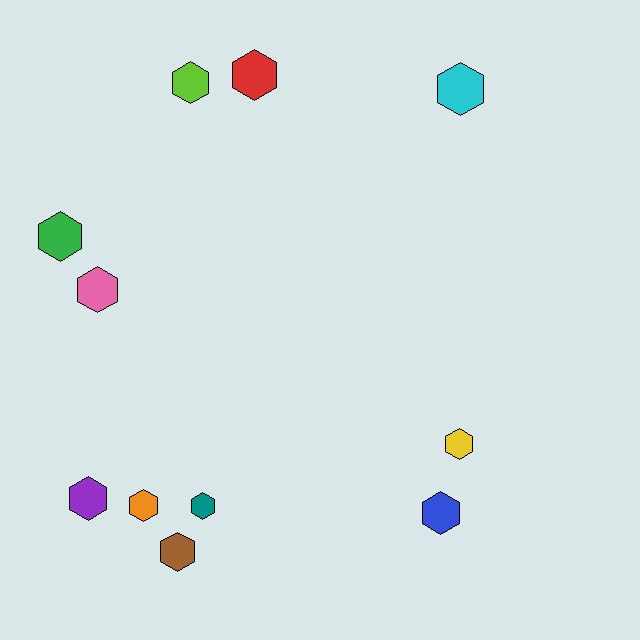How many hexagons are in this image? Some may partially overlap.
There are 11 hexagons.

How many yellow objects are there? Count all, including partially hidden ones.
There is 1 yellow object.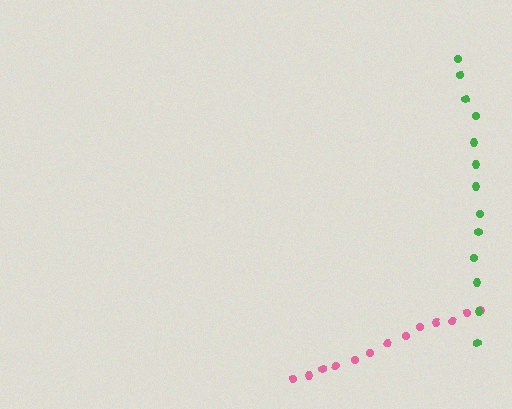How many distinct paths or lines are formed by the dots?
There are 2 distinct paths.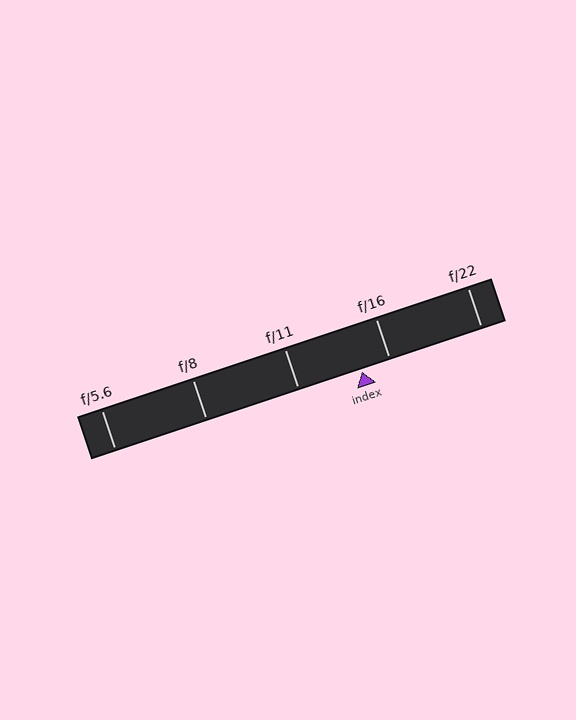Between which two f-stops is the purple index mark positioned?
The index mark is between f/11 and f/16.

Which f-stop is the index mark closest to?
The index mark is closest to f/16.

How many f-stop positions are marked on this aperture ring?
There are 5 f-stop positions marked.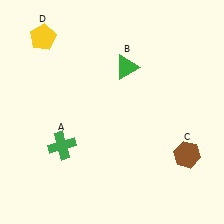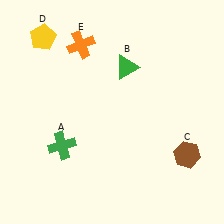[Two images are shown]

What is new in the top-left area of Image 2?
An orange cross (E) was added in the top-left area of Image 2.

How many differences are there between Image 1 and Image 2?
There is 1 difference between the two images.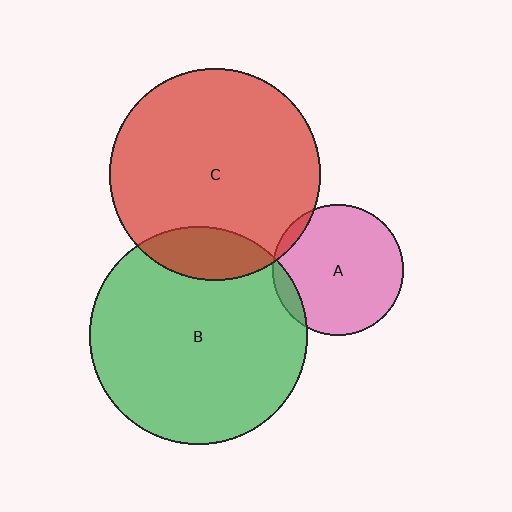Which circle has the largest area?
Circle B (green).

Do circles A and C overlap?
Yes.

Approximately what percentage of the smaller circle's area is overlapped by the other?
Approximately 5%.